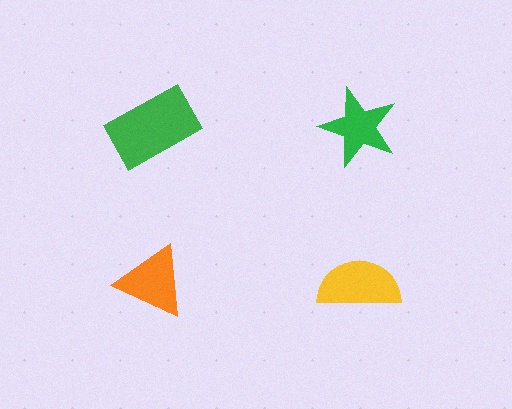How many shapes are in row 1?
2 shapes.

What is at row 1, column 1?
A green rectangle.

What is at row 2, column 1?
An orange triangle.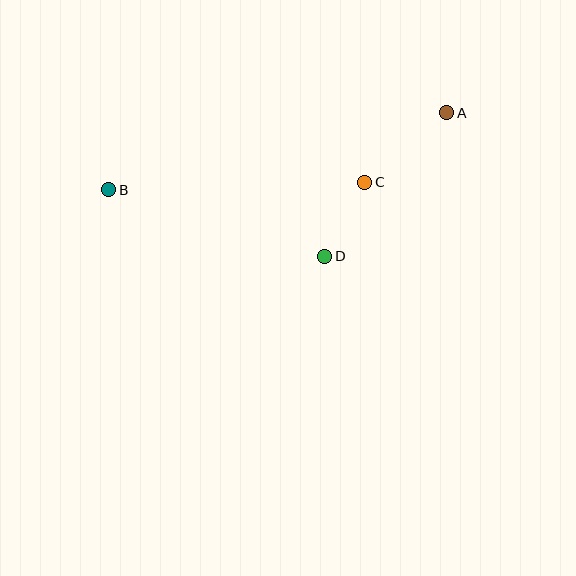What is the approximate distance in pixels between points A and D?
The distance between A and D is approximately 188 pixels.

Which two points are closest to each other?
Points C and D are closest to each other.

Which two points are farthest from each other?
Points A and B are farthest from each other.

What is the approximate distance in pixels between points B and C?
The distance between B and C is approximately 256 pixels.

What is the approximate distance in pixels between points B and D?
The distance between B and D is approximately 226 pixels.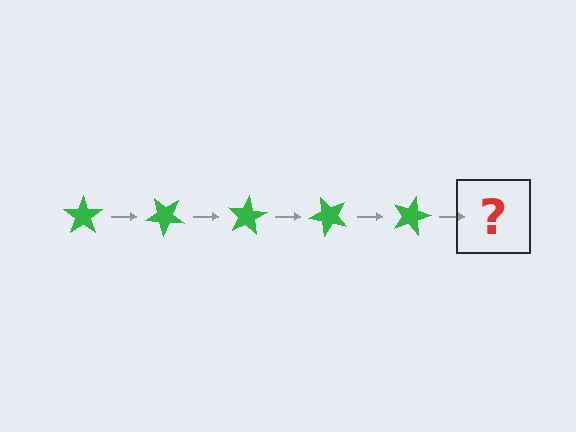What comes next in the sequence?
The next element should be a green star rotated 200 degrees.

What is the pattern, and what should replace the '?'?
The pattern is that the star rotates 40 degrees each step. The '?' should be a green star rotated 200 degrees.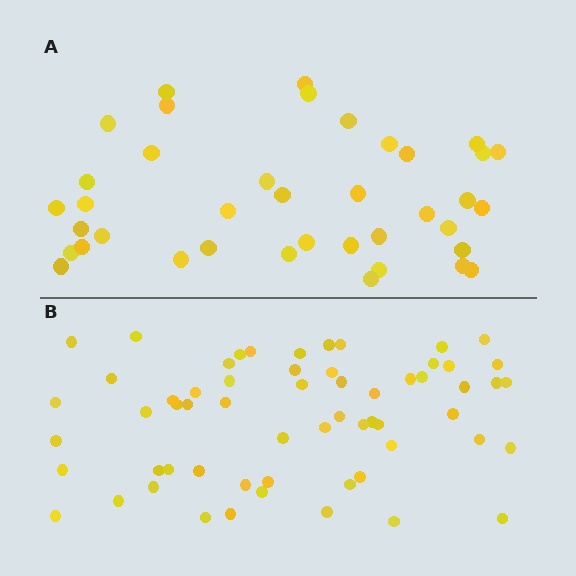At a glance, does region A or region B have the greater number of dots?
Region B (the bottom region) has more dots.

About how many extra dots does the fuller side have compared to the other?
Region B has approximately 20 more dots than region A.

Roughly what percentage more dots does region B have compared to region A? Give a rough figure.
About 55% more.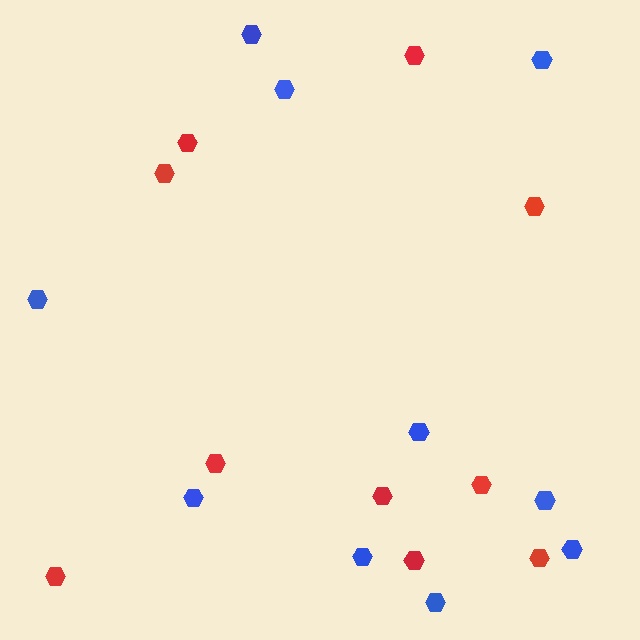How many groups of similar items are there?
There are 2 groups: one group of blue hexagons (10) and one group of red hexagons (10).